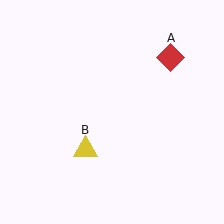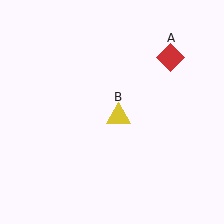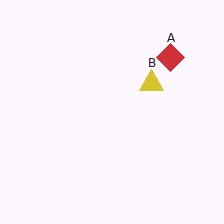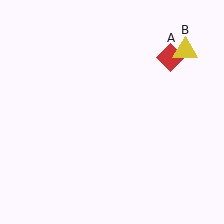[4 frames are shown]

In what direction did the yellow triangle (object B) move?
The yellow triangle (object B) moved up and to the right.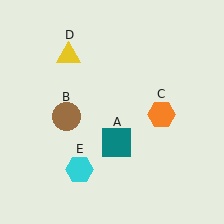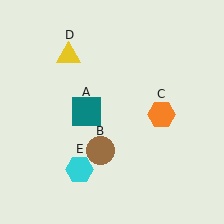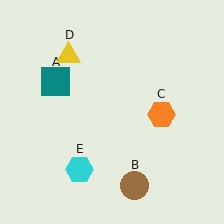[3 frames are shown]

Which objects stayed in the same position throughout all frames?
Orange hexagon (object C) and yellow triangle (object D) and cyan hexagon (object E) remained stationary.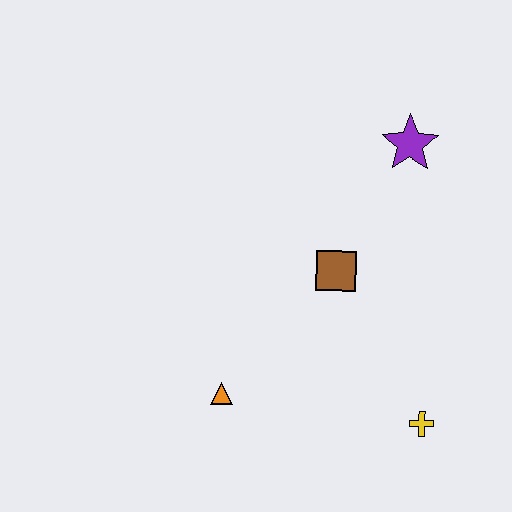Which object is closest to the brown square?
The purple star is closest to the brown square.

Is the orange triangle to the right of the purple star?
No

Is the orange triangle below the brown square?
Yes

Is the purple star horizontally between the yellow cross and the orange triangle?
Yes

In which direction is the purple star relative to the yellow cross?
The purple star is above the yellow cross.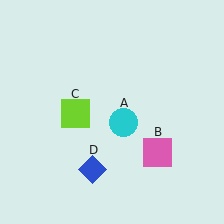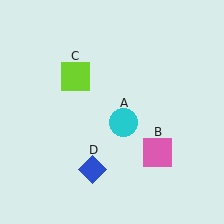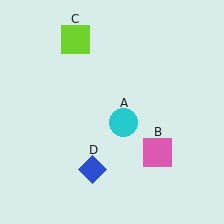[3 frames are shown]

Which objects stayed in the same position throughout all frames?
Cyan circle (object A) and pink square (object B) and blue diamond (object D) remained stationary.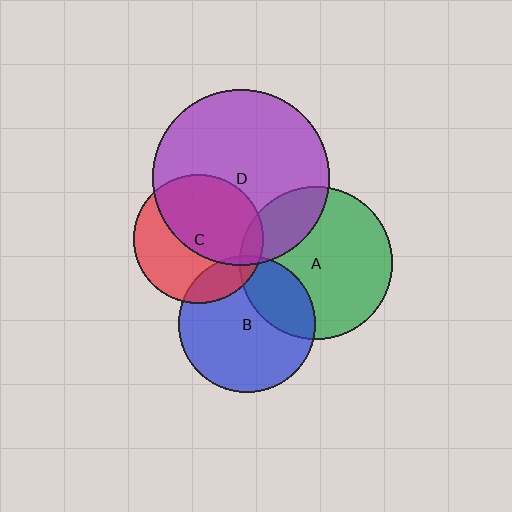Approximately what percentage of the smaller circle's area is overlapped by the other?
Approximately 55%.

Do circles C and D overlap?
Yes.